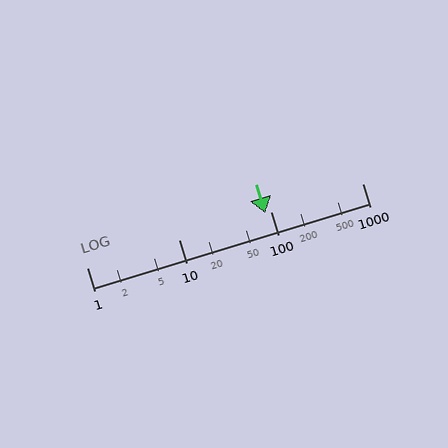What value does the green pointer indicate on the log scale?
The pointer indicates approximately 88.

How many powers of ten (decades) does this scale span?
The scale spans 3 decades, from 1 to 1000.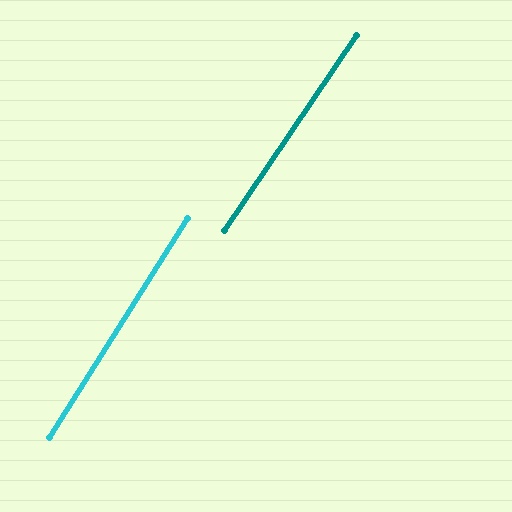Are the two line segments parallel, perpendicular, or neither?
Parallel — their directions differ by only 1.8°.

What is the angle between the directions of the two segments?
Approximately 2 degrees.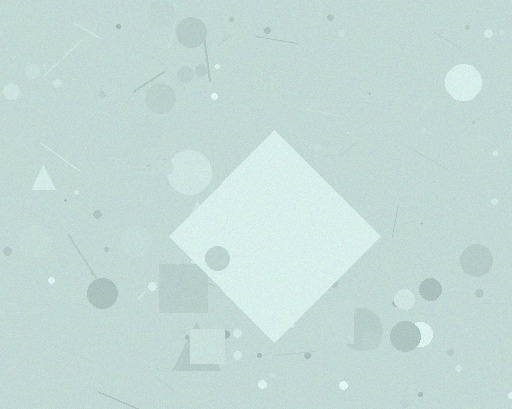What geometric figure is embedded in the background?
A diamond is embedded in the background.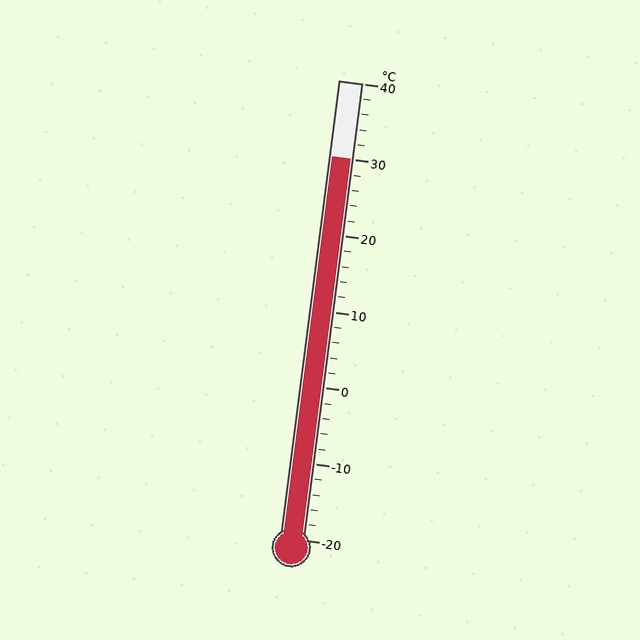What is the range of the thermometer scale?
The thermometer scale ranges from -20°C to 40°C.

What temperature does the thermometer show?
The thermometer shows approximately 30°C.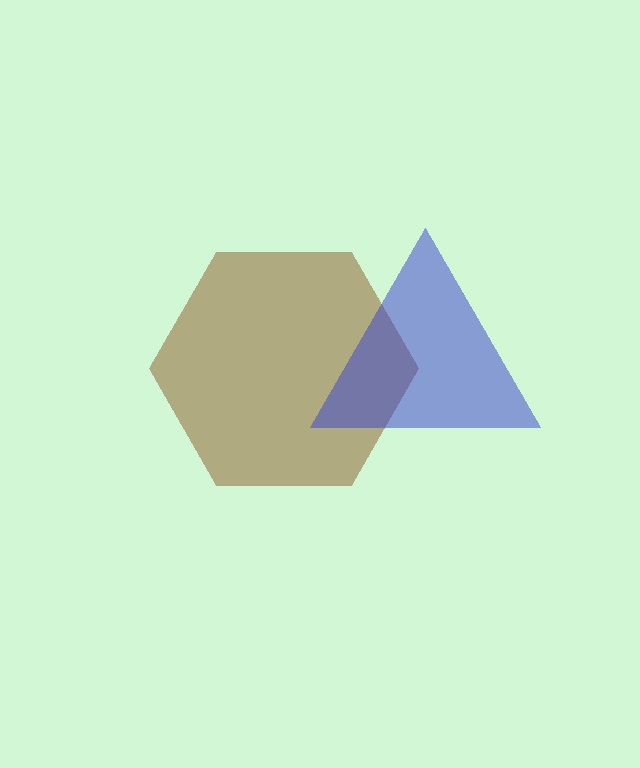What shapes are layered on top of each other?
The layered shapes are: a brown hexagon, a blue triangle.